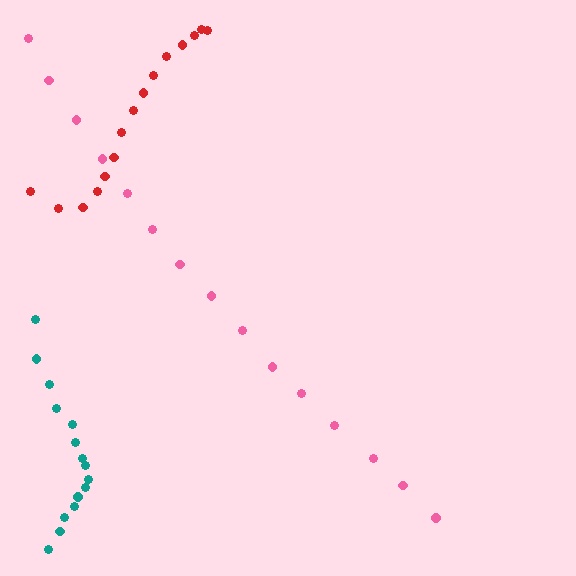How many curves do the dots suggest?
There are 3 distinct paths.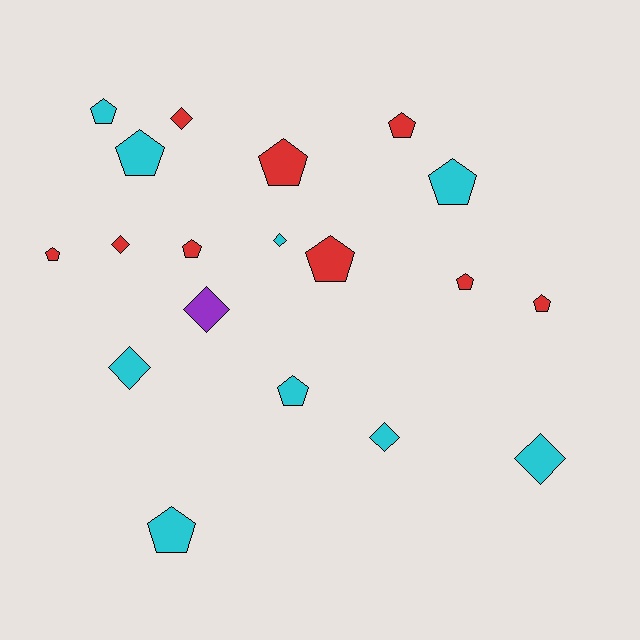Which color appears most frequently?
Cyan, with 9 objects.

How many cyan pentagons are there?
There are 5 cyan pentagons.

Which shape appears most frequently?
Pentagon, with 12 objects.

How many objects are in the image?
There are 19 objects.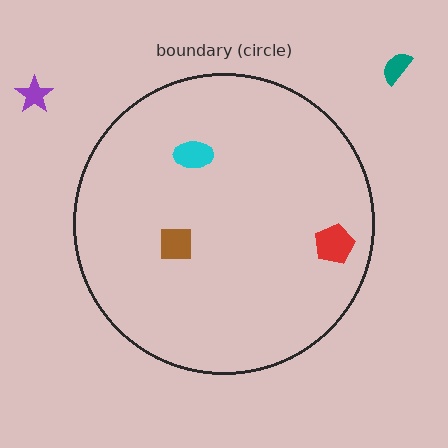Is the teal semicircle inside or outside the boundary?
Outside.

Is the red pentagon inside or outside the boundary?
Inside.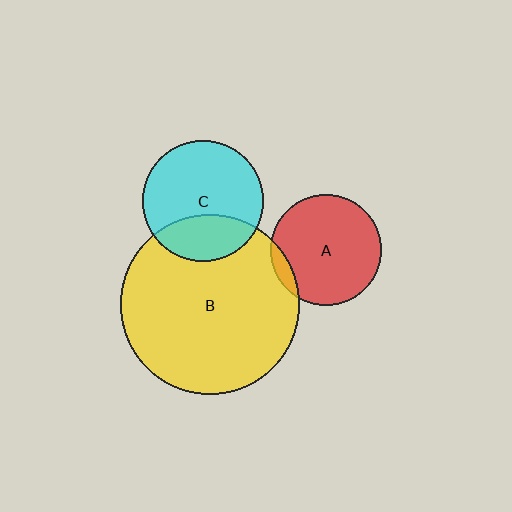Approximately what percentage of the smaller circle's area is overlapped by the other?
Approximately 10%.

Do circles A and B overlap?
Yes.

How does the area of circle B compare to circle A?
Approximately 2.6 times.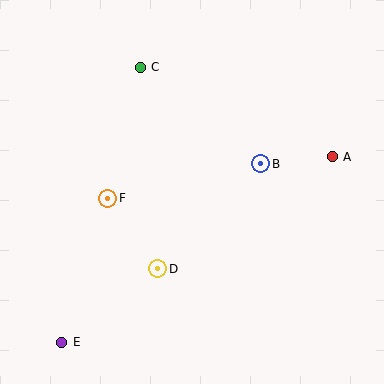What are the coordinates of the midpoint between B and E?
The midpoint between B and E is at (161, 253).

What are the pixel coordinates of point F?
Point F is at (108, 198).